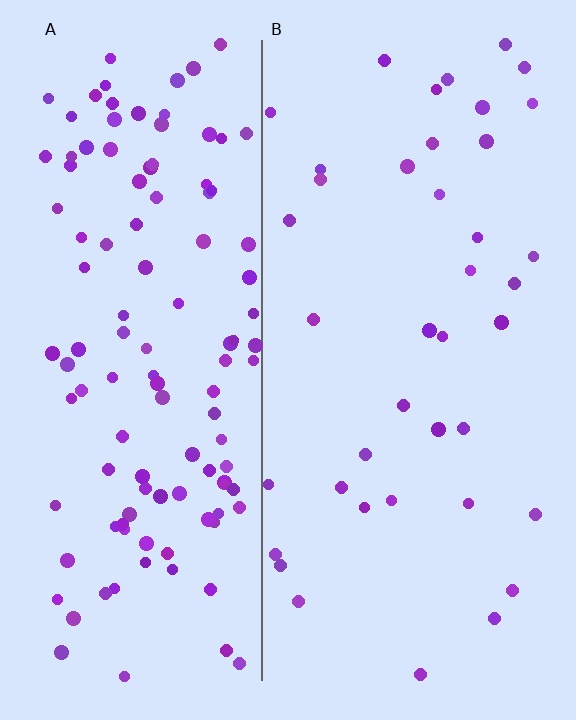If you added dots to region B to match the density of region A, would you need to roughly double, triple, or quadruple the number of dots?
Approximately triple.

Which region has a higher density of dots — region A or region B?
A (the left).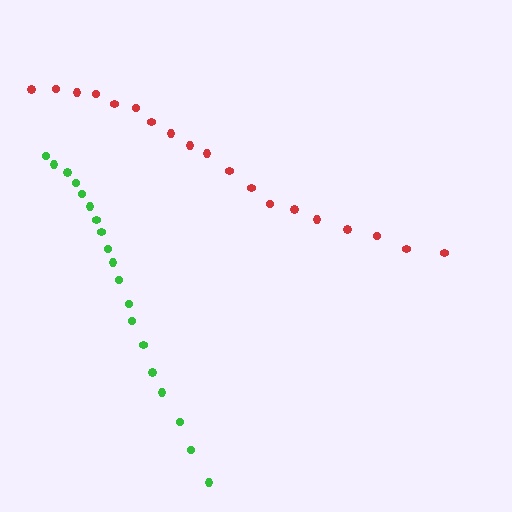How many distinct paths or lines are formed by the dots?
There are 2 distinct paths.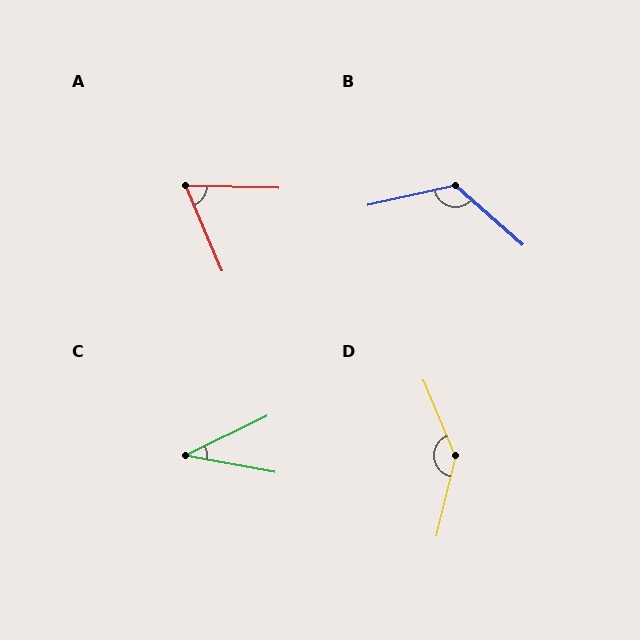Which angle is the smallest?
C, at approximately 37 degrees.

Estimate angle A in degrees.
Approximately 65 degrees.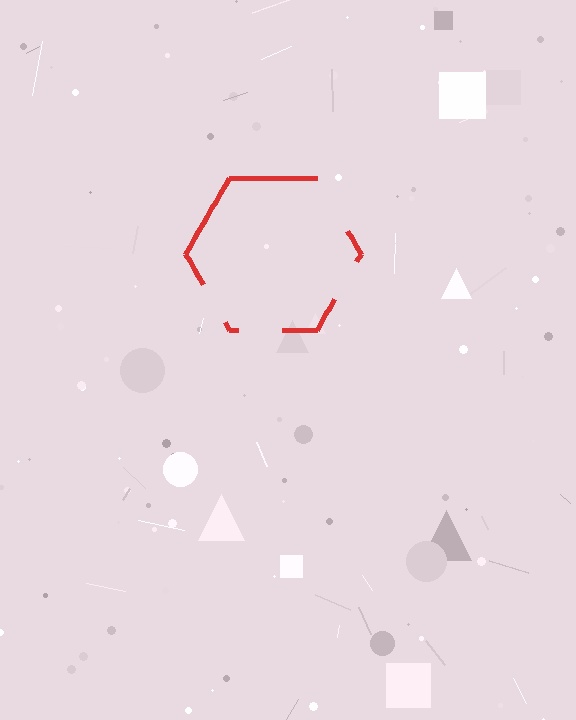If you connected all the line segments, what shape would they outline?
They would outline a hexagon.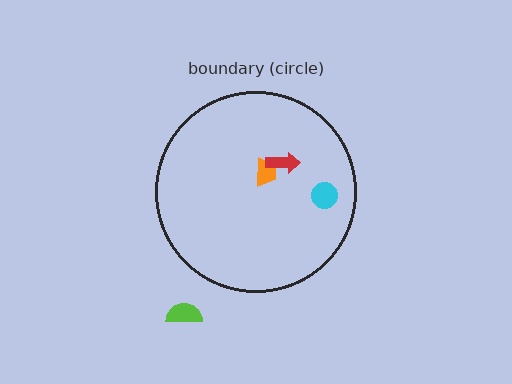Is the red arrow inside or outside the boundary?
Inside.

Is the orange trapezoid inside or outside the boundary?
Inside.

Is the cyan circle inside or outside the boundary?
Inside.